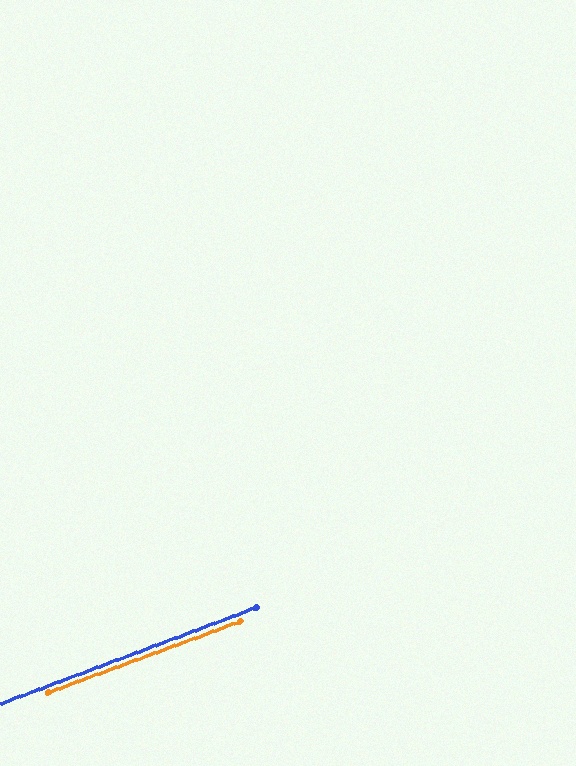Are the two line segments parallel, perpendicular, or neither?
Parallel — their directions differ by only 0.1°.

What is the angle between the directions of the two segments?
Approximately 0 degrees.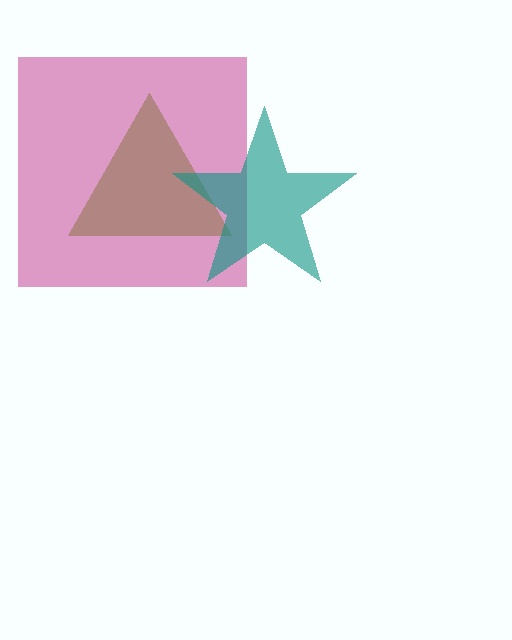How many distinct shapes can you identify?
There are 3 distinct shapes: a lime triangle, a magenta square, a teal star.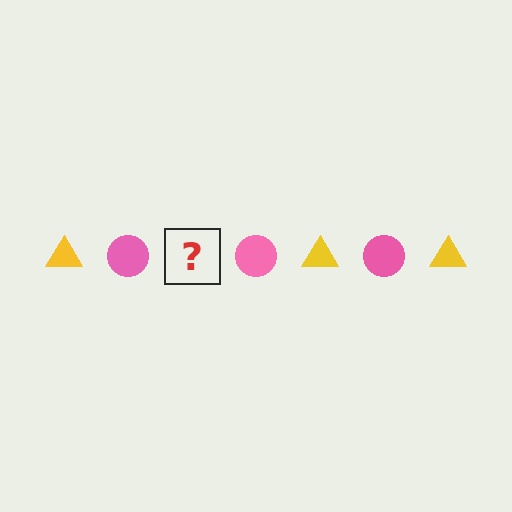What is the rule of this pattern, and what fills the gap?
The rule is that the pattern alternates between yellow triangle and pink circle. The gap should be filled with a yellow triangle.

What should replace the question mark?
The question mark should be replaced with a yellow triangle.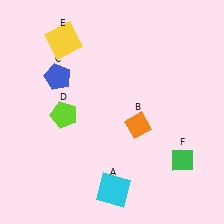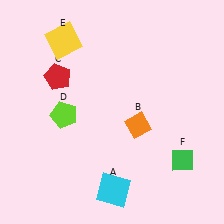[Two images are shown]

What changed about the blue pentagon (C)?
In Image 1, C is blue. In Image 2, it changed to red.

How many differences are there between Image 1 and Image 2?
There is 1 difference between the two images.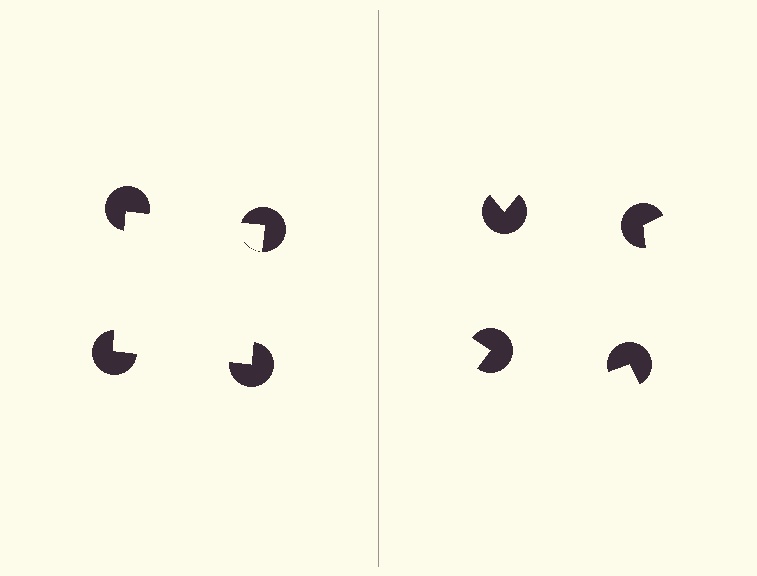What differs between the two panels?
The pac-man discs are positioned identically on both sides; only the wedge orientations differ. On the left they align to a square; on the right they are misaligned.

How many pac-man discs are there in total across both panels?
8 — 4 on each side.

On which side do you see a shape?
An illusory square appears on the left side. On the right side the wedge cuts are rotated, so no coherent shape forms.